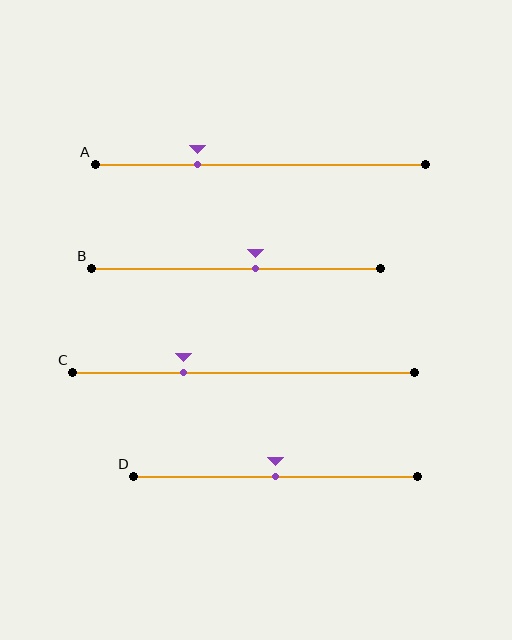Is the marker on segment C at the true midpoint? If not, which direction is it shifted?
No, the marker on segment C is shifted to the left by about 18% of the segment length.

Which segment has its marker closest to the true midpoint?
Segment D has its marker closest to the true midpoint.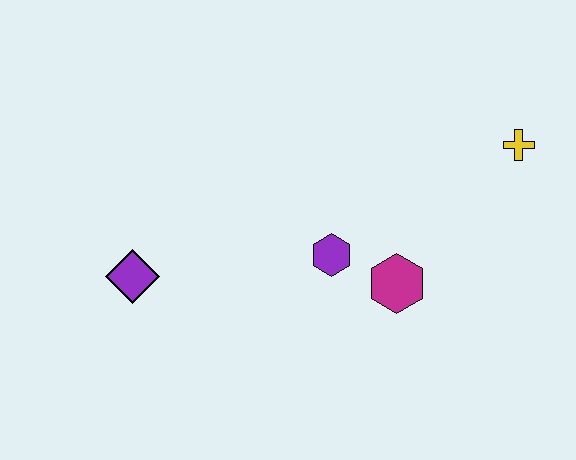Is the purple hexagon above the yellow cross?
No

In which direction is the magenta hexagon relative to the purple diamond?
The magenta hexagon is to the right of the purple diamond.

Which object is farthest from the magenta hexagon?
The purple diamond is farthest from the magenta hexagon.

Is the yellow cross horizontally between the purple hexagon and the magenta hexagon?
No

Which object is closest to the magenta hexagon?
The purple hexagon is closest to the magenta hexagon.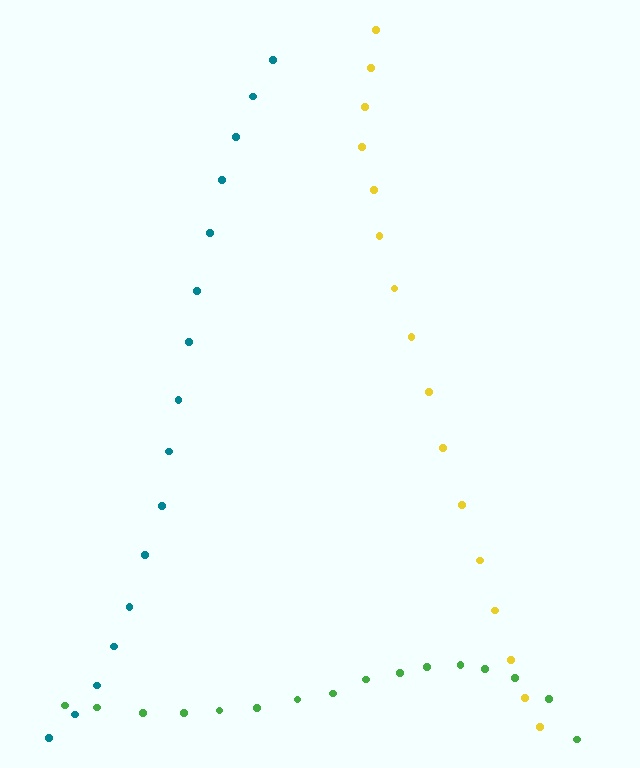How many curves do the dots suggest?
There are 3 distinct paths.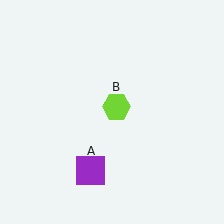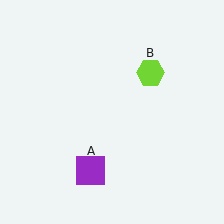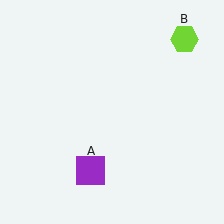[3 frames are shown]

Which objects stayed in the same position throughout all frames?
Purple square (object A) remained stationary.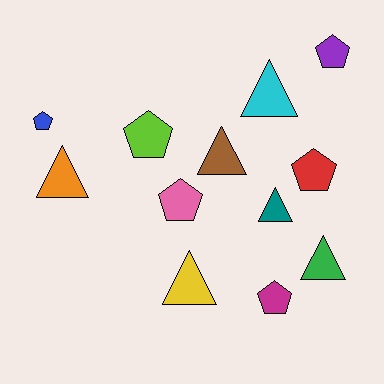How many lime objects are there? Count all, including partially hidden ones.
There is 1 lime object.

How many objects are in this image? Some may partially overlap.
There are 12 objects.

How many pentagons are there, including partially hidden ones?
There are 6 pentagons.